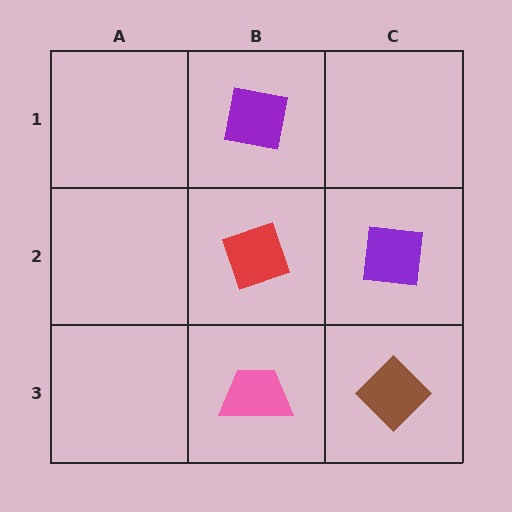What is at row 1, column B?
A purple square.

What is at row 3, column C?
A brown diamond.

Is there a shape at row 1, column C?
No, that cell is empty.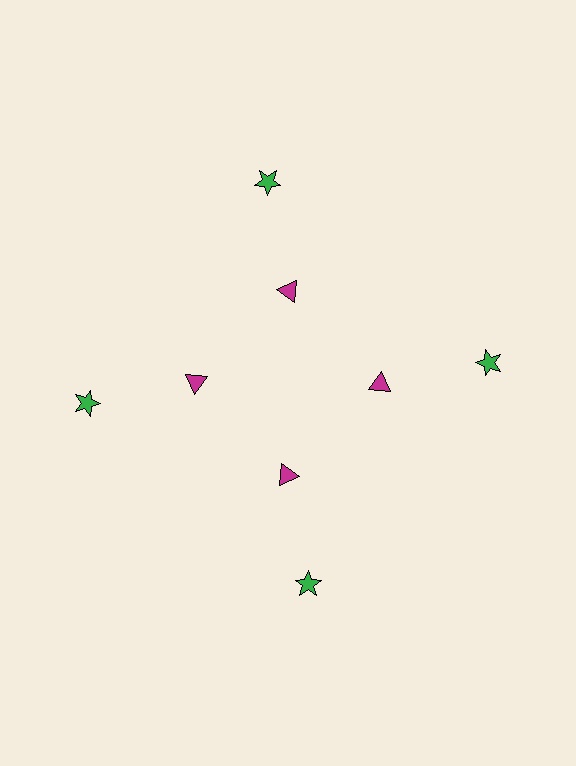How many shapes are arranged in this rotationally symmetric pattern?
There are 8 shapes, arranged in 4 groups of 2.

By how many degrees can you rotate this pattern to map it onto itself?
The pattern maps onto itself every 90 degrees of rotation.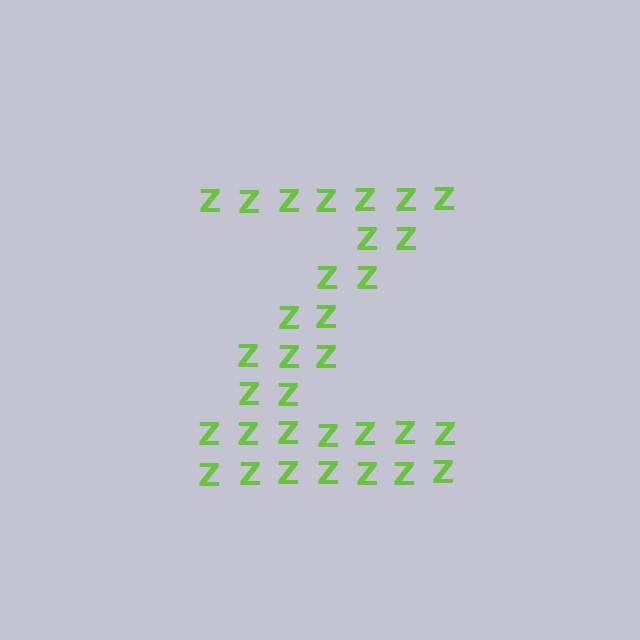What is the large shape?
The large shape is the letter Z.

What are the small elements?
The small elements are letter Z's.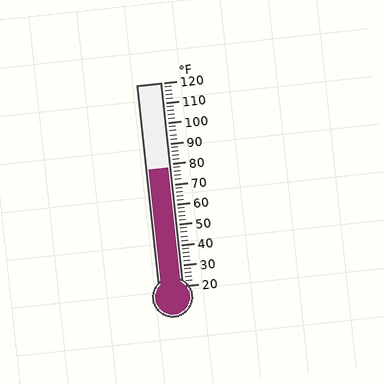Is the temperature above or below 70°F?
The temperature is above 70°F.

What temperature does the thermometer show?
The thermometer shows approximately 78°F.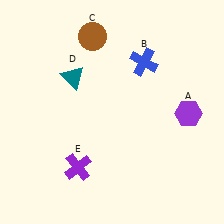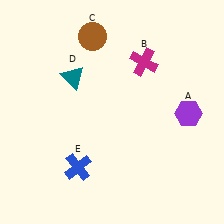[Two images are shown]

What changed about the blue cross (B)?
In Image 1, B is blue. In Image 2, it changed to magenta.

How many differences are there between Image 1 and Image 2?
There are 2 differences between the two images.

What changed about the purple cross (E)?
In Image 1, E is purple. In Image 2, it changed to blue.